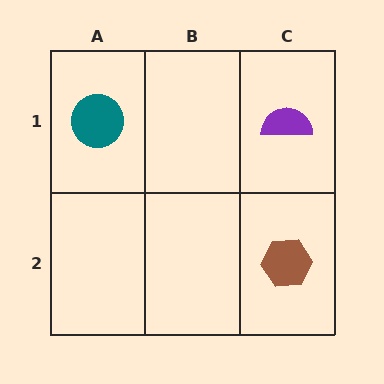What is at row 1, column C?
A purple semicircle.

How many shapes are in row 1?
2 shapes.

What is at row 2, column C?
A brown hexagon.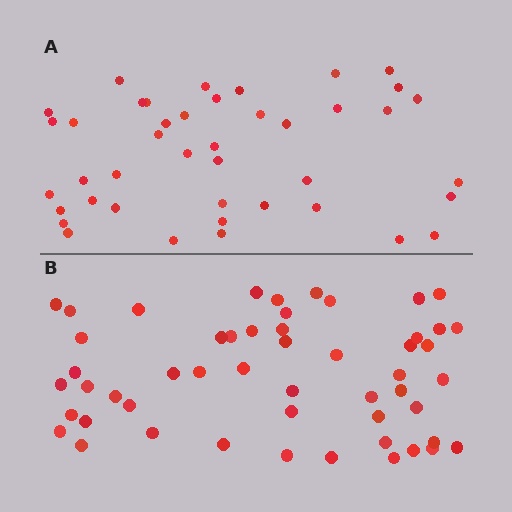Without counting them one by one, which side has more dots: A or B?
Region B (the bottom region) has more dots.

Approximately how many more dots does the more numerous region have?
Region B has roughly 10 or so more dots than region A.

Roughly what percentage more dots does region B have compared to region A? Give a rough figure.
About 25% more.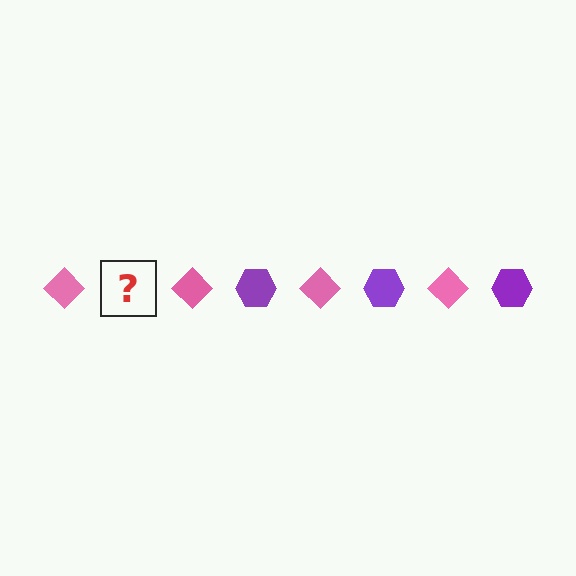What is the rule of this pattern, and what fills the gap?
The rule is that the pattern alternates between pink diamond and purple hexagon. The gap should be filled with a purple hexagon.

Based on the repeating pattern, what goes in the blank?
The blank should be a purple hexagon.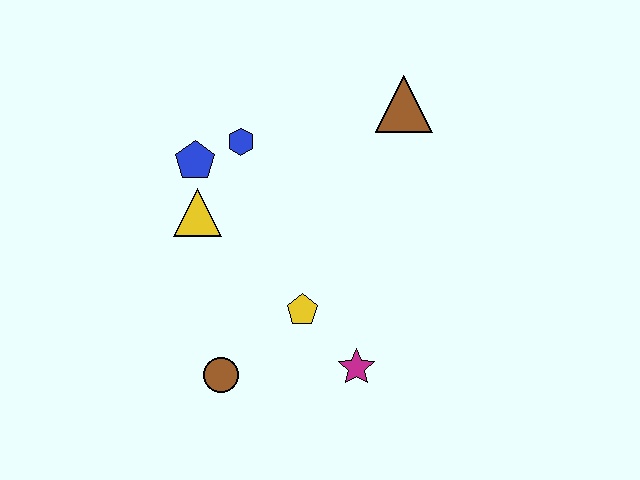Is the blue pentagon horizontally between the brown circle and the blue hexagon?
No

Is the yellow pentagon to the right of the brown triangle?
No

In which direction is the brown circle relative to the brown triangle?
The brown circle is below the brown triangle.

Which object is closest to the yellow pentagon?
The magenta star is closest to the yellow pentagon.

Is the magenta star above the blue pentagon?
No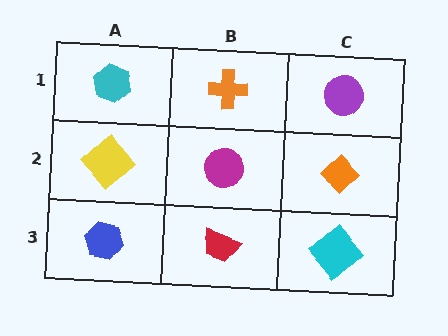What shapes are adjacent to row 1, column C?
An orange diamond (row 2, column C), an orange cross (row 1, column B).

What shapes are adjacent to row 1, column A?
A yellow diamond (row 2, column A), an orange cross (row 1, column B).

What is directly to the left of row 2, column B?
A yellow diamond.